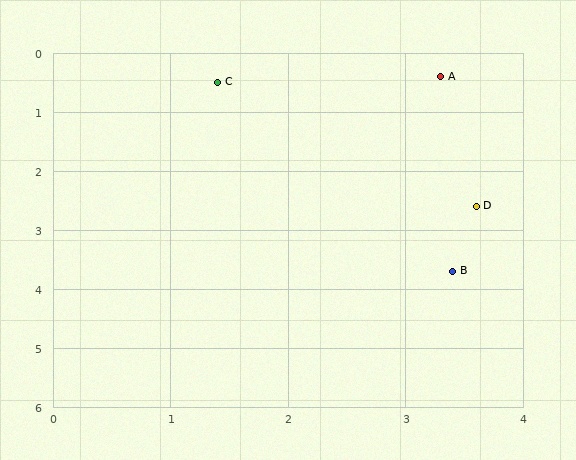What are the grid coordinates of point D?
Point D is at approximately (3.6, 2.6).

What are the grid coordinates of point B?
Point B is at approximately (3.4, 3.7).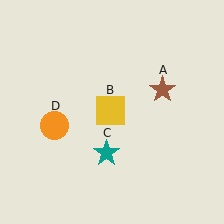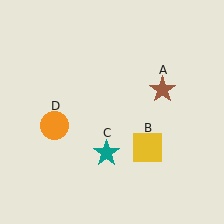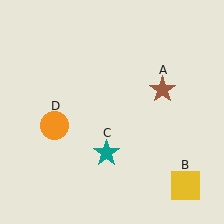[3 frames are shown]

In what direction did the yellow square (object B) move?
The yellow square (object B) moved down and to the right.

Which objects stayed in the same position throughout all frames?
Brown star (object A) and teal star (object C) and orange circle (object D) remained stationary.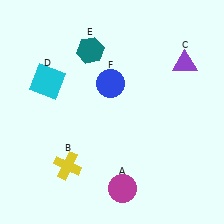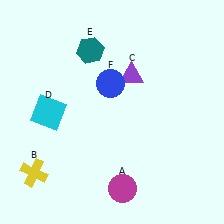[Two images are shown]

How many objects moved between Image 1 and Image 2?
3 objects moved between the two images.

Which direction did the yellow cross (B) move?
The yellow cross (B) moved left.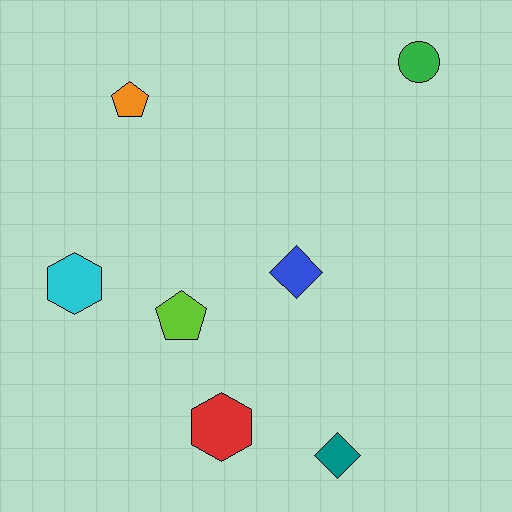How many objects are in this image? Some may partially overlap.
There are 7 objects.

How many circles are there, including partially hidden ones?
There is 1 circle.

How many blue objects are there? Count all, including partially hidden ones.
There is 1 blue object.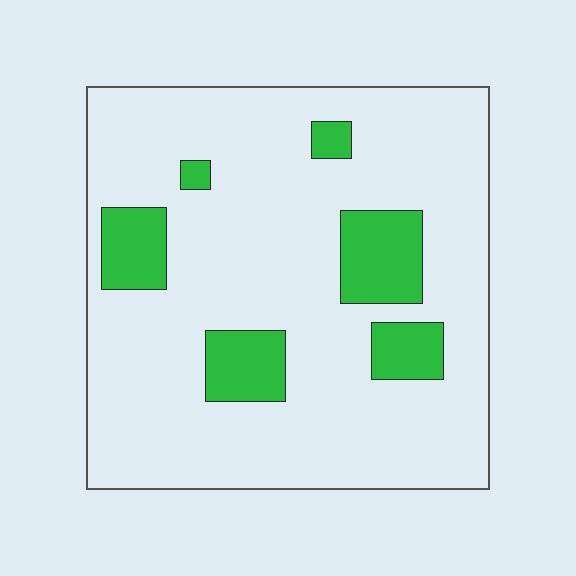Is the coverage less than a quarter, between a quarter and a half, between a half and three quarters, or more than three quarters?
Less than a quarter.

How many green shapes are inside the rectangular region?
6.